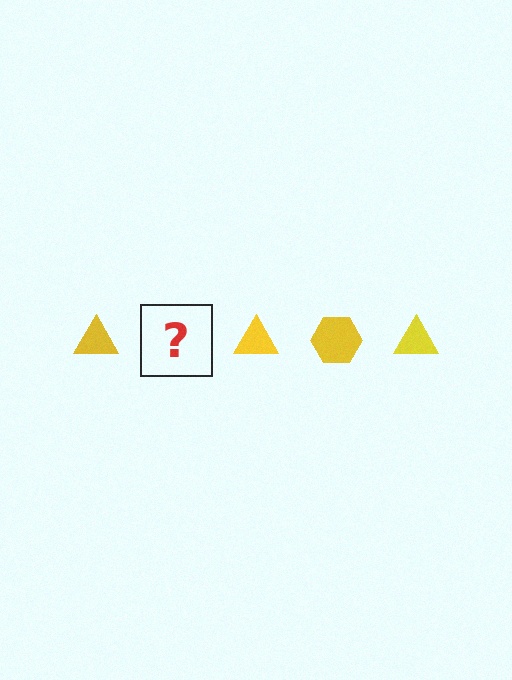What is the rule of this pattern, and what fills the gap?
The rule is that the pattern cycles through triangle, hexagon shapes in yellow. The gap should be filled with a yellow hexagon.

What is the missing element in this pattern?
The missing element is a yellow hexagon.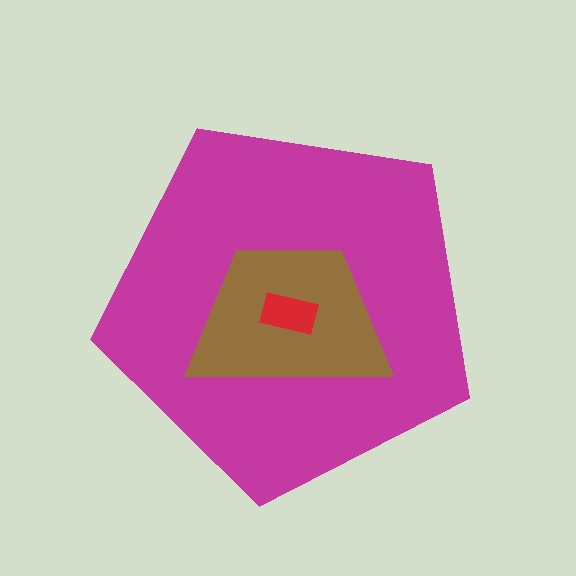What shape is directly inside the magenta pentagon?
The brown trapezoid.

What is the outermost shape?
The magenta pentagon.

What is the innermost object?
The red rectangle.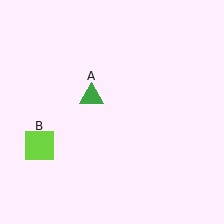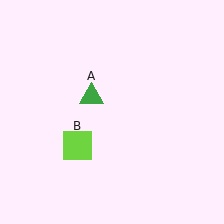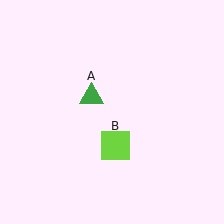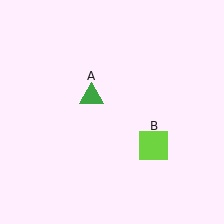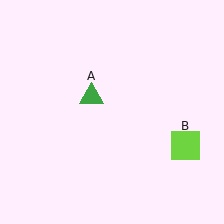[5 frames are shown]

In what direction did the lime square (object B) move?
The lime square (object B) moved right.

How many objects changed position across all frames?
1 object changed position: lime square (object B).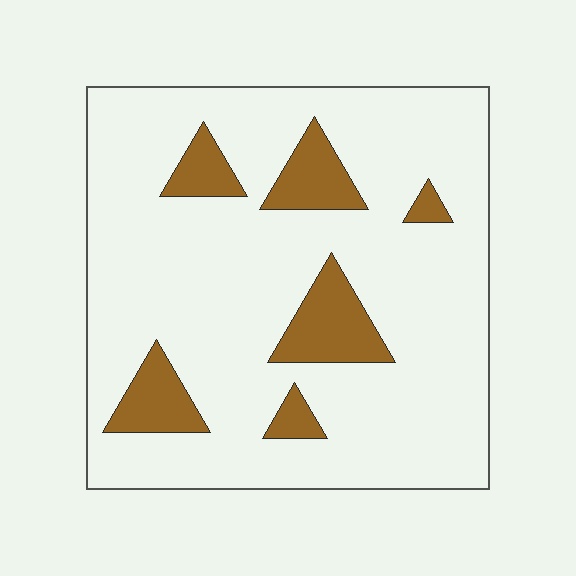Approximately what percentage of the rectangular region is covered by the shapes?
Approximately 15%.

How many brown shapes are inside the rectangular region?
6.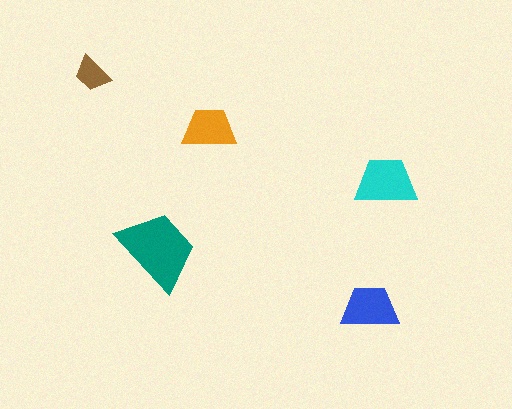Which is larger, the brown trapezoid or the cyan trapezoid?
The cyan one.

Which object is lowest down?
The blue trapezoid is bottommost.